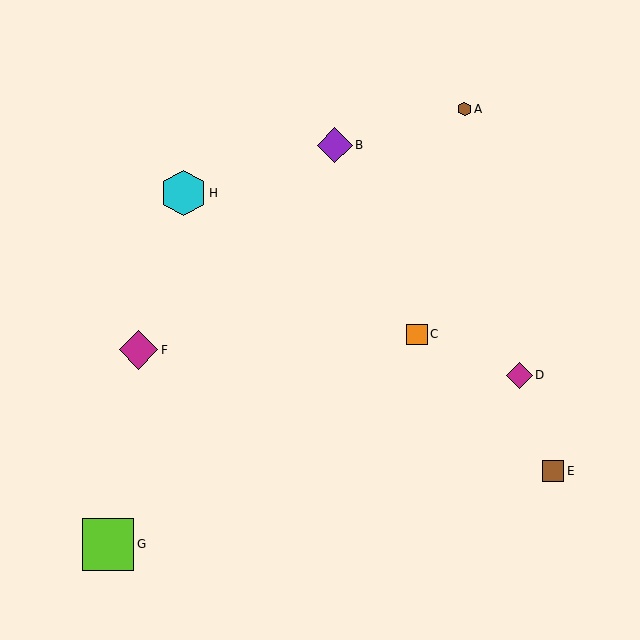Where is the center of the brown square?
The center of the brown square is at (553, 471).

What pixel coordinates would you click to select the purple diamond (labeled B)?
Click at (335, 145) to select the purple diamond B.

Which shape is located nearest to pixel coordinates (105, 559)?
The lime square (labeled G) at (108, 544) is nearest to that location.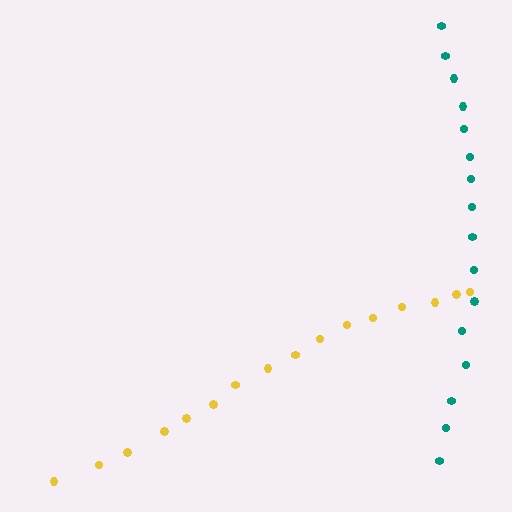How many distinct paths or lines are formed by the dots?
There are 2 distinct paths.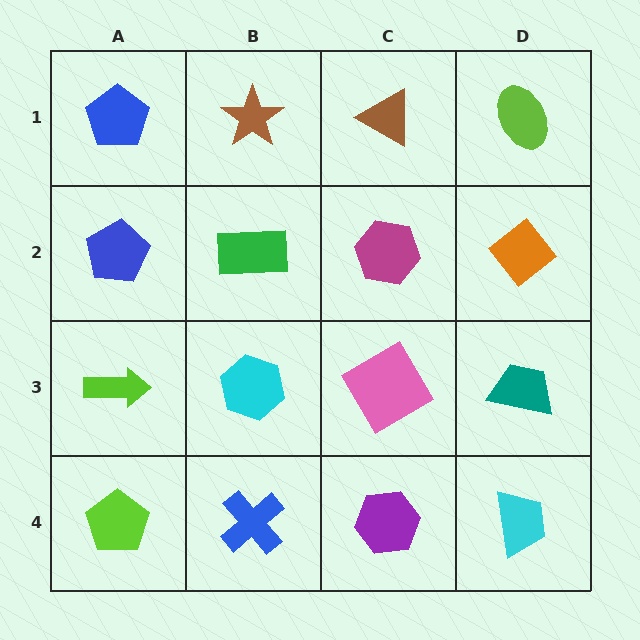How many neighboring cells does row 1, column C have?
3.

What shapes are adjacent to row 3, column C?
A magenta hexagon (row 2, column C), a purple hexagon (row 4, column C), a cyan hexagon (row 3, column B), a teal trapezoid (row 3, column D).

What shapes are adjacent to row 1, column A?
A blue pentagon (row 2, column A), a brown star (row 1, column B).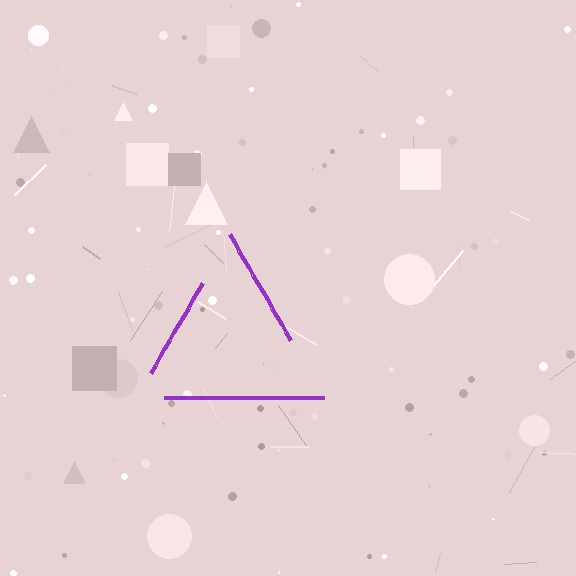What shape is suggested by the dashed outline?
The dashed outline suggests a triangle.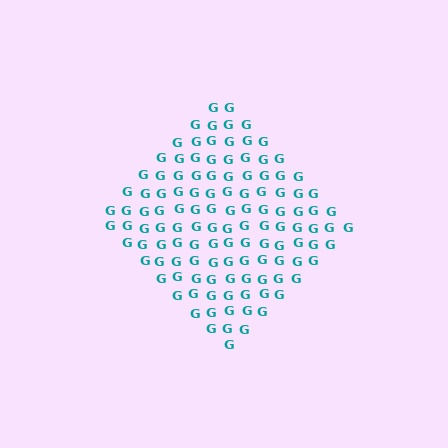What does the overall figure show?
The overall figure shows a diamond.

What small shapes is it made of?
It is made of small letter G's.